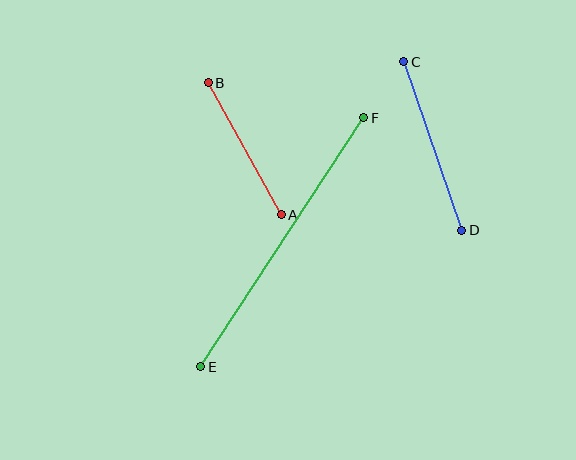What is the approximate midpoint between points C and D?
The midpoint is at approximately (433, 146) pixels.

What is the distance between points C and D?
The distance is approximately 178 pixels.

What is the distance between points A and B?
The distance is approximately 151 pixels.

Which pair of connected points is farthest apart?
Points E and F are farthest apart.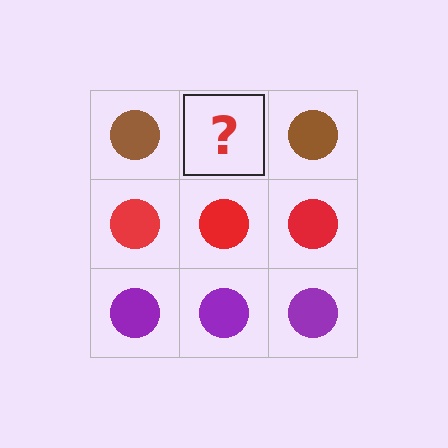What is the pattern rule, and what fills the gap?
The rule is that each row has a consistent color. The gap should be filled with a brown circle.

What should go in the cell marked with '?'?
The missing cell should contain a brown circle.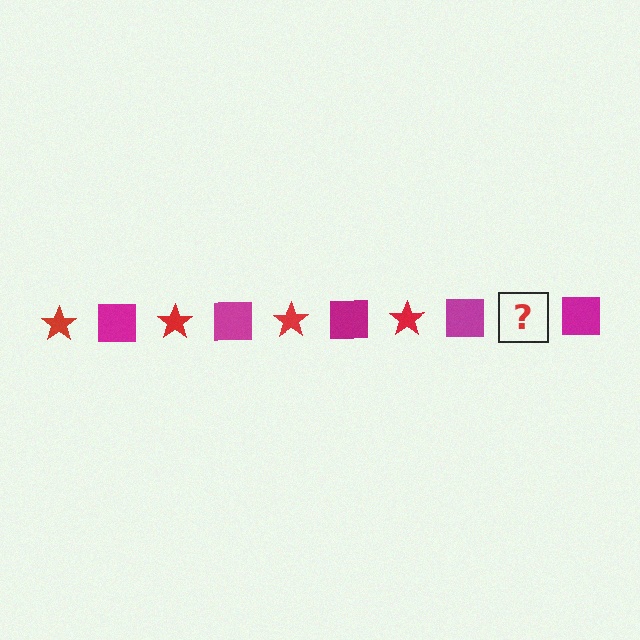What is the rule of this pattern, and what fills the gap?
The rule is that the pattern alternates between red star and magenta square. The gap should be filled with a red star.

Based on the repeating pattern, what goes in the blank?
The blank should be a red star.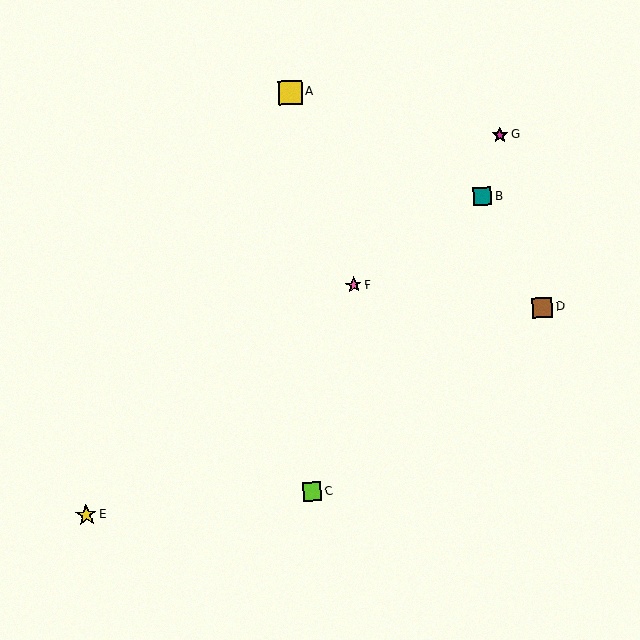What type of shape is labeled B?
Shape B is a teal square.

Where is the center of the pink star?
The center of the pink star is at (354, 285).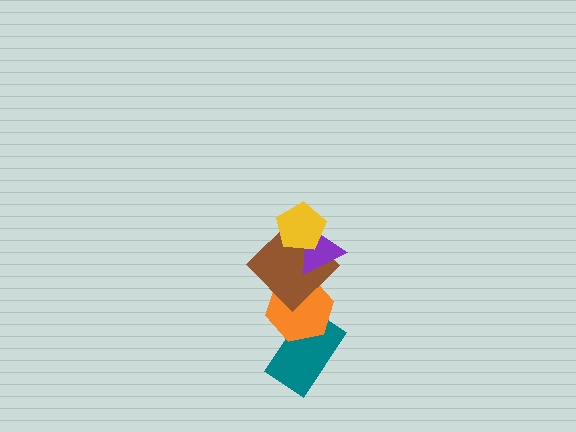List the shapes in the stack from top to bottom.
From top to bottom: the yellow pentagon, the purple triangle, the brown diamond, the orange hexagon, the teal rectangle.